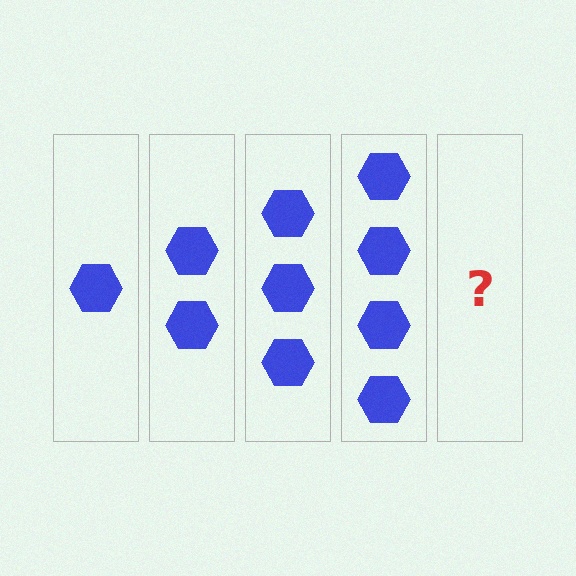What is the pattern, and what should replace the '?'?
The pattern is that each step adds one more hexagon. The '?' should be 5 hexagons.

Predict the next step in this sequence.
The next step is 5 hexagons.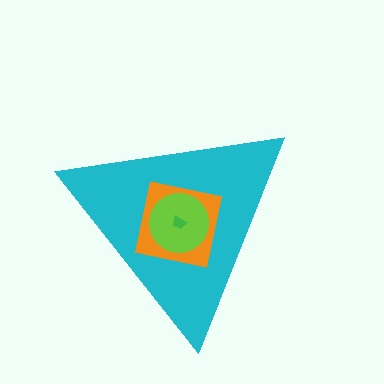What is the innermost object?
The green trapezoid.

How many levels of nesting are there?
4.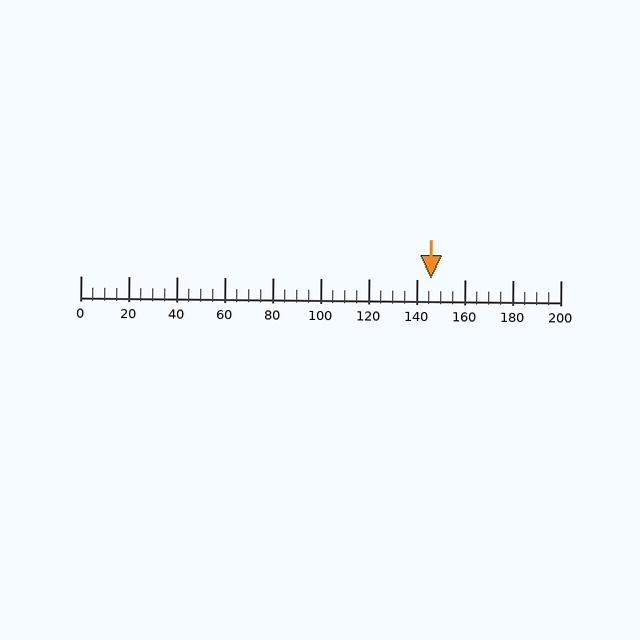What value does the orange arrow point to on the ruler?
The orange arrow points to approximately 146.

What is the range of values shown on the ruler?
The ruler shows values from 0 to 200.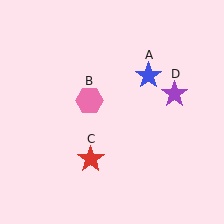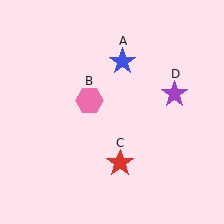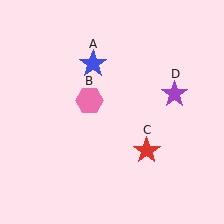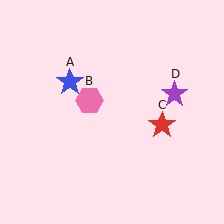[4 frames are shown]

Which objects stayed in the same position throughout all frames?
Pink hexagon (object B) and purple star (object D) remained stationary.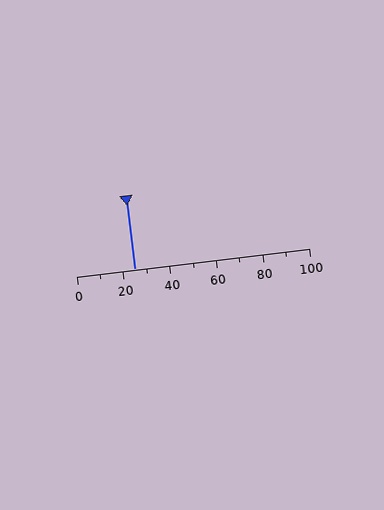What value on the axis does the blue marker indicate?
The marker indicates approximately 25.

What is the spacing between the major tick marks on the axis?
The major ticks are spaced 20 apart.